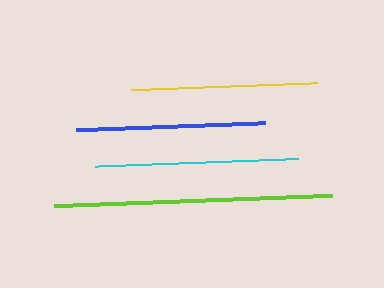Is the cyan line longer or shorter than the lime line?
The lime line is longer than the cyan line.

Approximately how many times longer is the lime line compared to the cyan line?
The lime line is approximately 1.4 times the length of the cyan line.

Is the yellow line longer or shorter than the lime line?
The lime line is longer than the yellow line.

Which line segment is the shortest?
The yellow line is the shortest at approximately 187 pixels.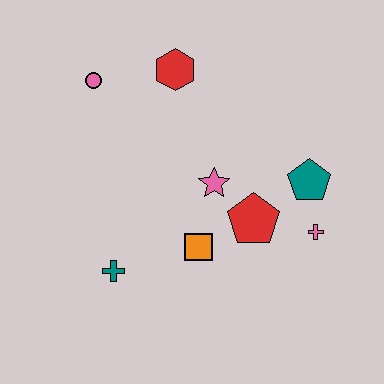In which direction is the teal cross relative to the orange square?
The teal cross is to the left of the orange square.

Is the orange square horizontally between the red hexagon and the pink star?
Yes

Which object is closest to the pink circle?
The red hexagon is closest to the pink circle.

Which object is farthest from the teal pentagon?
The pink circle is farthest from the teal pentagon.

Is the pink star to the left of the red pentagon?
Yes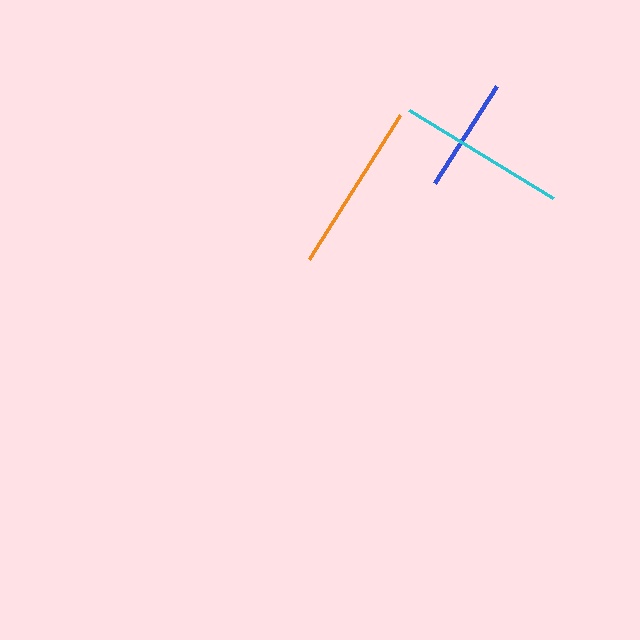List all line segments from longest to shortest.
From longest to shortest: orange, cyan, blue.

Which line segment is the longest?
The orange line is the longest at approximately 170 pixels.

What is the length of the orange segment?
The orange segment is approximately 170 pixels long.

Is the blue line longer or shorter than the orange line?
The orange line is longer than the blue line.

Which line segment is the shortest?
The blue line is the shortest at approximately 115 pixels.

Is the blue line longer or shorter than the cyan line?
The cyan line is longer than the blue line.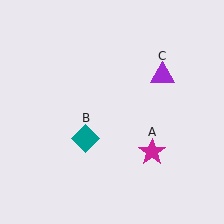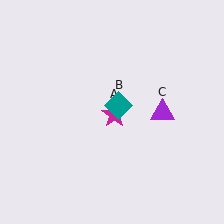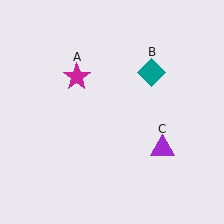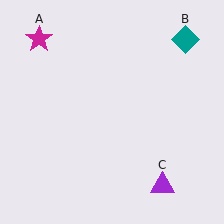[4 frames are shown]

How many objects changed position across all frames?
3 objects changed position: magenta star (object A), teal diamond (object B), purple triangle (object C).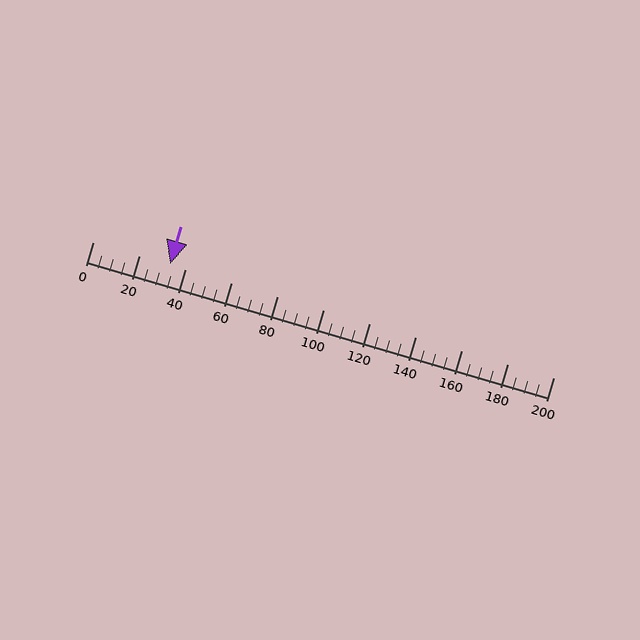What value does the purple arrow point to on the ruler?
The purple arrow points to approximately 34.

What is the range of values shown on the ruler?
The ruler shows values from 0 to 200.